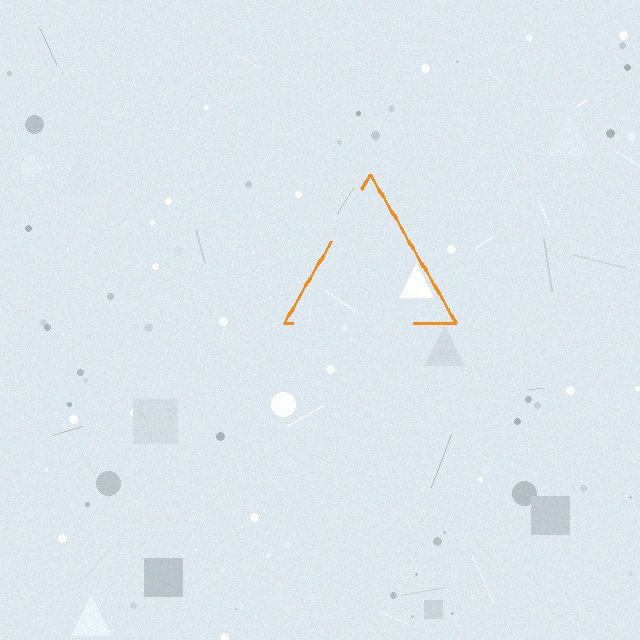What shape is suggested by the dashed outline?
The dashed outline suggests a triangle.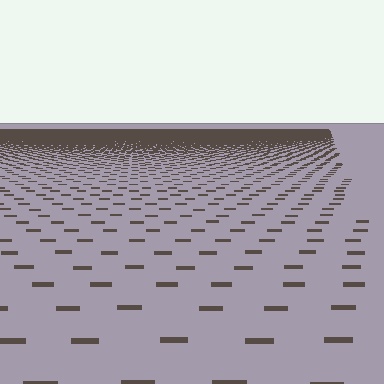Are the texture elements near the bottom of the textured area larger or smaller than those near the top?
Larger. Near the bottom, elements are closer to the viewer and appear at a bigger on-screen size.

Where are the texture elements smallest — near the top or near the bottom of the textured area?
Near the top.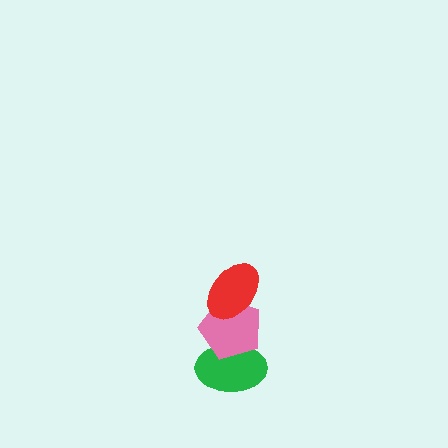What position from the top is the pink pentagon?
The pink pentagon is 2nd from the top.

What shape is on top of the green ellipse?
The pink pentagon is on top of the green ellipse.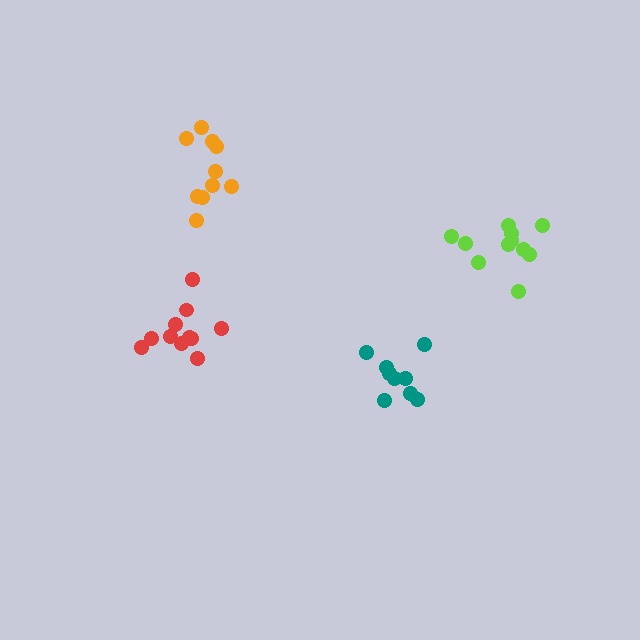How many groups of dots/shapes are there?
There are 4 groups.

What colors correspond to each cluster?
The clusters are colored: lime, red, orange, teal.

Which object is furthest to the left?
The red cluster is leftmost.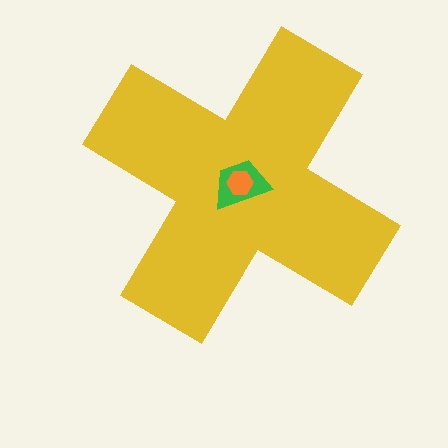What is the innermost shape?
The orange hexagon.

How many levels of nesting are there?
3.